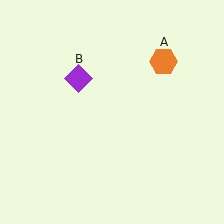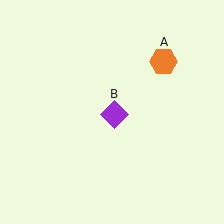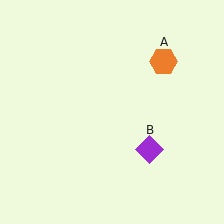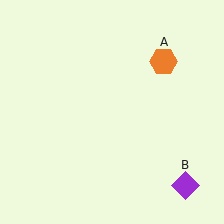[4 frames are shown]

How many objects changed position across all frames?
1 object changed position: purple diamond (object B).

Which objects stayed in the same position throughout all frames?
Orange hexagon (object A) remained stationary.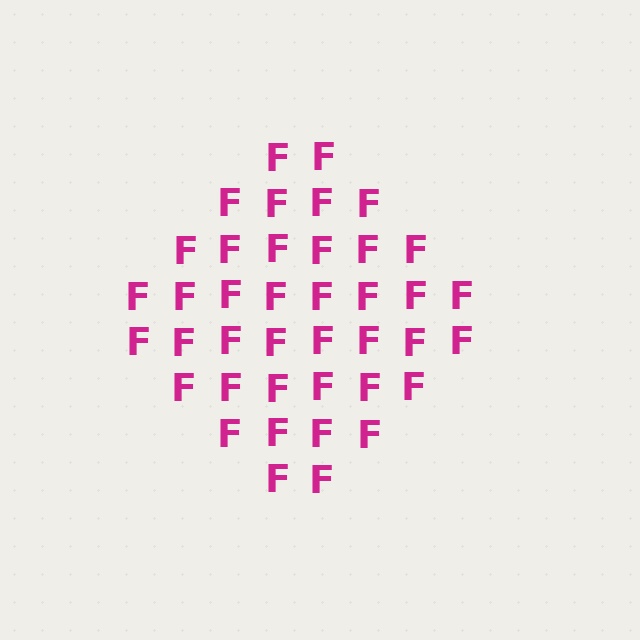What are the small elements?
The small elements are letter F's.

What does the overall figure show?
The overall figure shows a diamond.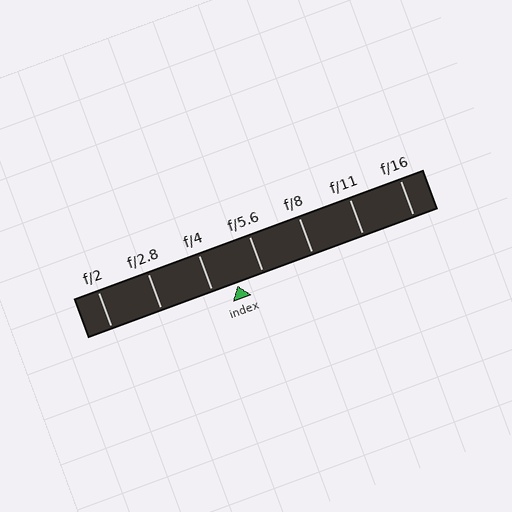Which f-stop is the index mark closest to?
The index mark is closest to f/4.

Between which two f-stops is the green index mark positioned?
The index mark is between f/4 and f/5.6.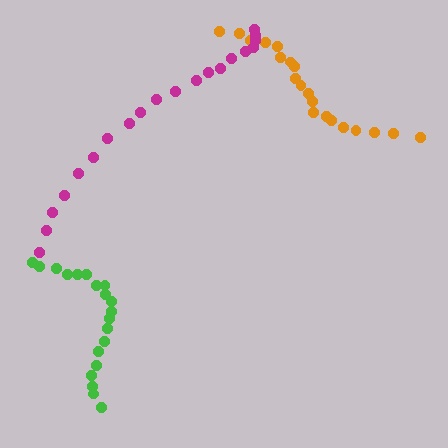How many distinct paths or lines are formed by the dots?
There are 3 distinct paths.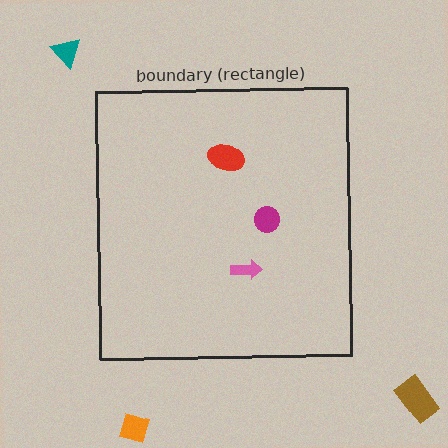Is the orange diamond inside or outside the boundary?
Outside.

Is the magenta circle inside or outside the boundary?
Inside.